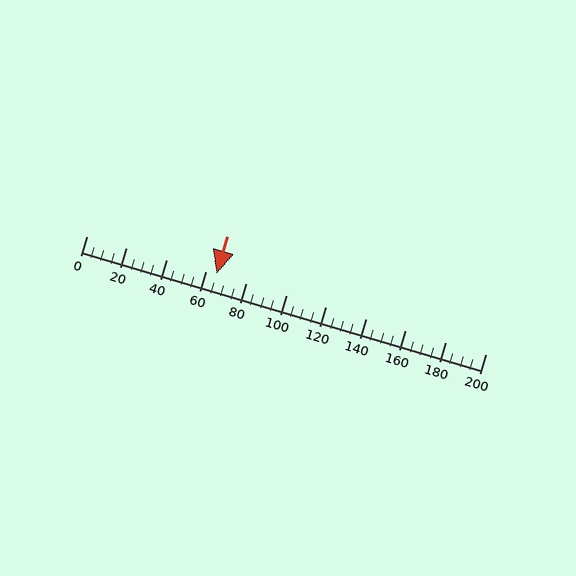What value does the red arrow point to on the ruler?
The red arrow points to approximately 65.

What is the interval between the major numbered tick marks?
The major tick marks are spaced 20 units apart.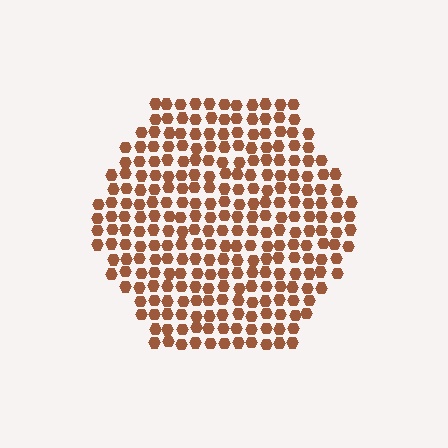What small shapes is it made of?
It is made of small hexagons.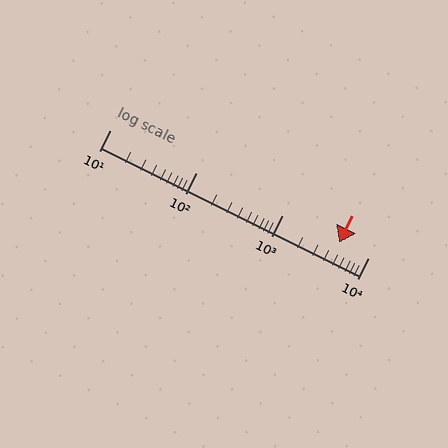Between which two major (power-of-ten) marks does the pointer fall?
The pointer is between 1000 and 10000.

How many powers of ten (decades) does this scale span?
The scale spans 3 decades, from 10 to 10000.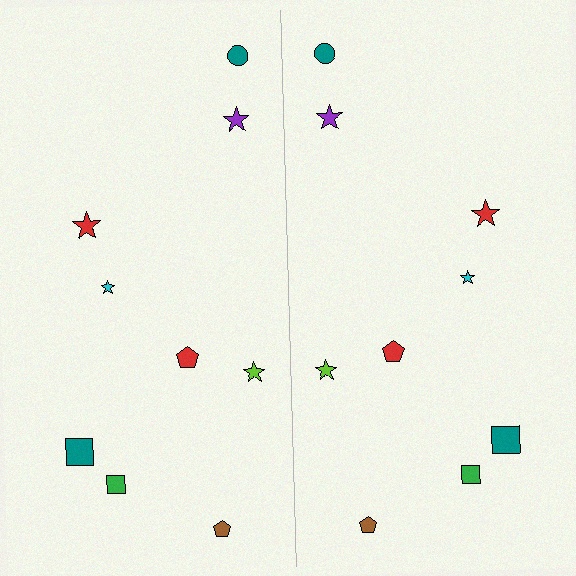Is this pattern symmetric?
Yes, this pattern has bilateral (reflection) symmetry.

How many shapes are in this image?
There are 18 shapes in this image.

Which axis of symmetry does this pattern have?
The pattern has a vertical axis of symmetry running through the center of the image.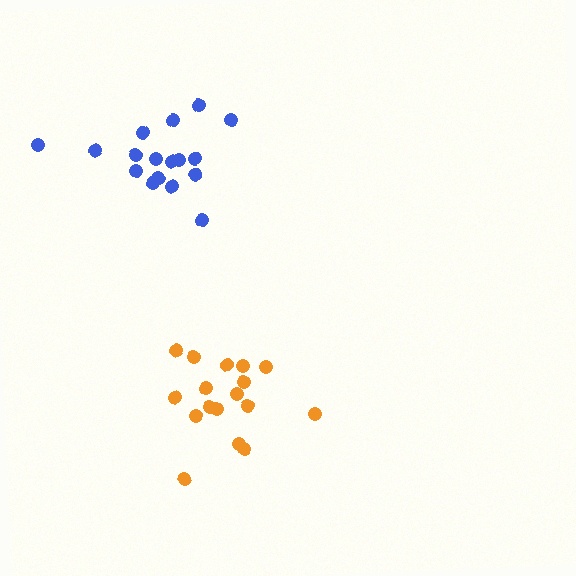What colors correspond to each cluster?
The clusters are colored: orange, blue.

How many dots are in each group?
Group 1: 17 dots, Group 2: 17 dots (34 total).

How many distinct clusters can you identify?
There are 2 distinct clusters.